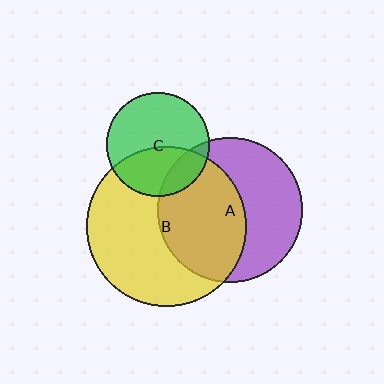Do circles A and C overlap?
Yes.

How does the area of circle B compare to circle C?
Approximately 2.4 times.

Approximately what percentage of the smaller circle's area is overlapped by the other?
Approximately 15%.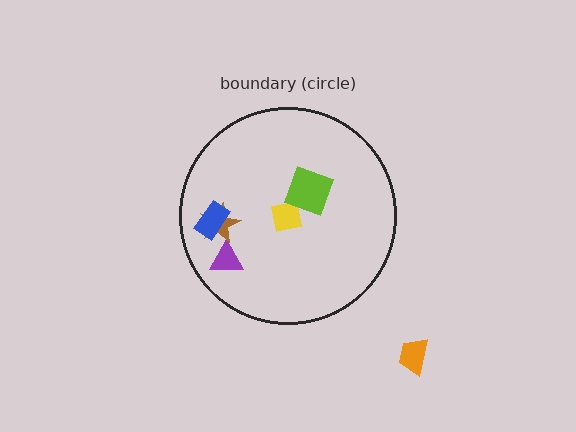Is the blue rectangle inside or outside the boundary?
Inside.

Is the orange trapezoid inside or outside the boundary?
Outside.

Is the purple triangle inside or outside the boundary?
Inside.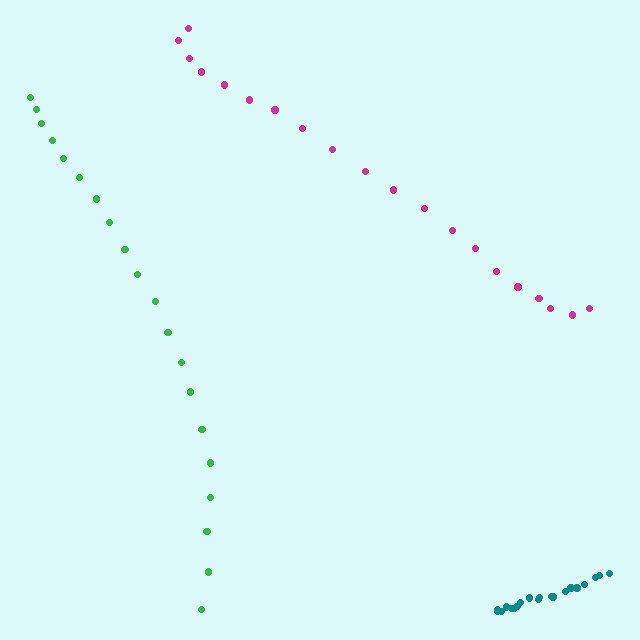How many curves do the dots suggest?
There are 3 distinct paths.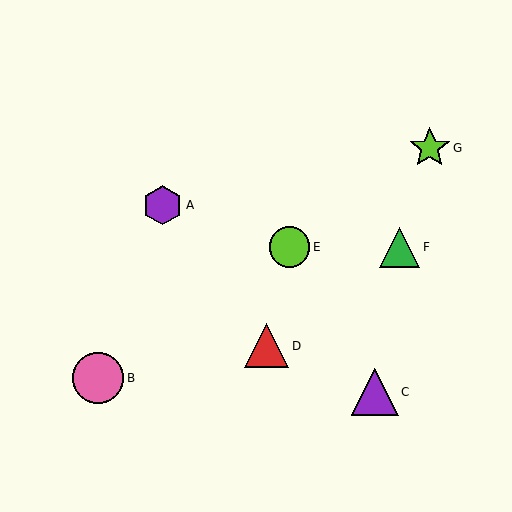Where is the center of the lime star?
The center of the lime star is at (430, 148).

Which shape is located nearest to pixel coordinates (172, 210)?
The purple hexagon (labeled A) at (163, 205) is nearest to that location.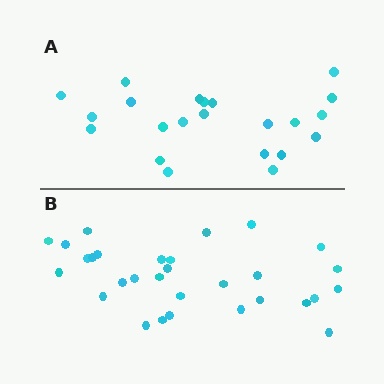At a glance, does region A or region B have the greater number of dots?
Region B (the bottom region) has more dots.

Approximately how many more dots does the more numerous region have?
Region B has roughly 8 or so more dots than region A.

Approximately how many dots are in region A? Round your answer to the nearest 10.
About 20 dots. (The exact count is 22, which rounds to 20.)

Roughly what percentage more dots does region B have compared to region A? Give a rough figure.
About 35% more.